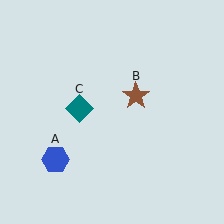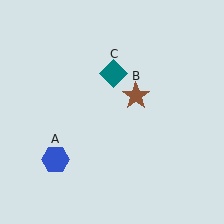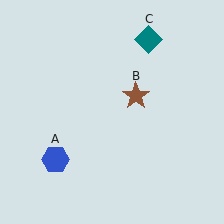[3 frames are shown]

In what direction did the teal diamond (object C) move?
The teal diamond (object C) moved up and to the right.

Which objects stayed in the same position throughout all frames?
Blue hexagon (object A) and brown star (object B) remained stationary.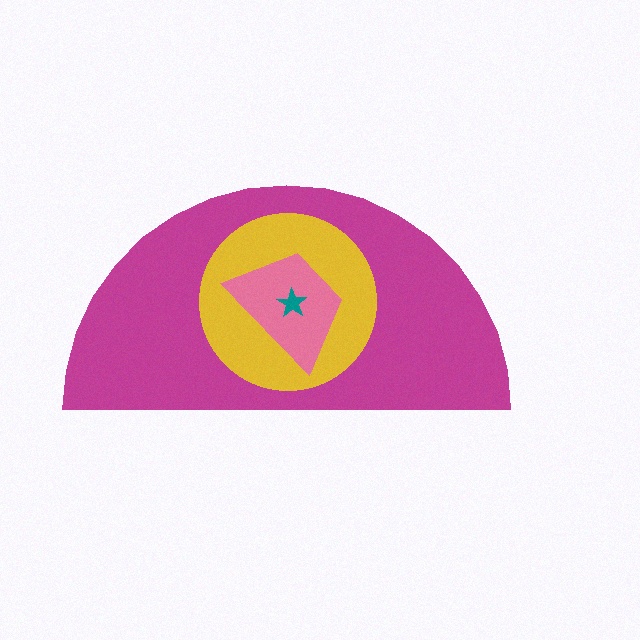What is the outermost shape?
The magenta semicircle.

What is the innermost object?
The teal star.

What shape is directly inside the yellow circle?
The pink trapezoid.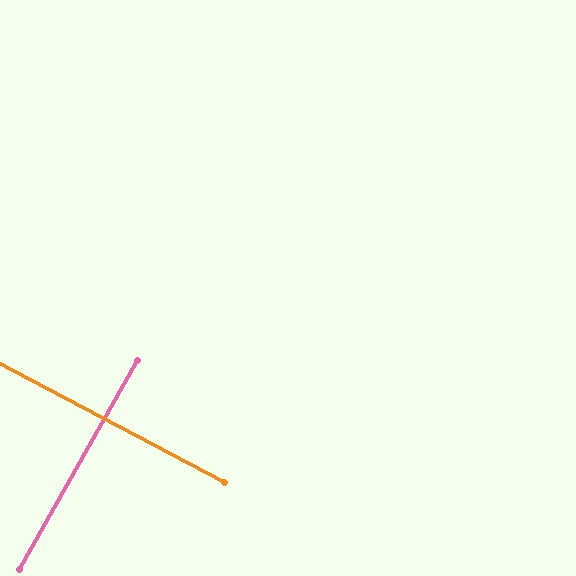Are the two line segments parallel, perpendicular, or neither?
Perpendicular — they meet at approximately 89°.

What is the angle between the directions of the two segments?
Approximately 89 degrees.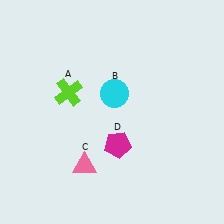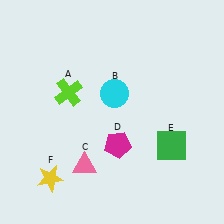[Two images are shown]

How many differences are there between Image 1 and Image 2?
There are 2 differences between the two images.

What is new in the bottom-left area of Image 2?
A yellow star (F) was added in the bottom-left area of Image 2.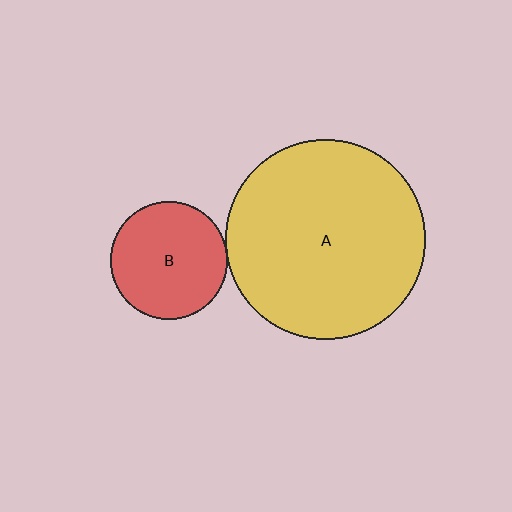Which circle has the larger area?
Circle A (yellow).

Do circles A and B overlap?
Yes.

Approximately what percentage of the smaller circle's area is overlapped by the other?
Approximately 5%.